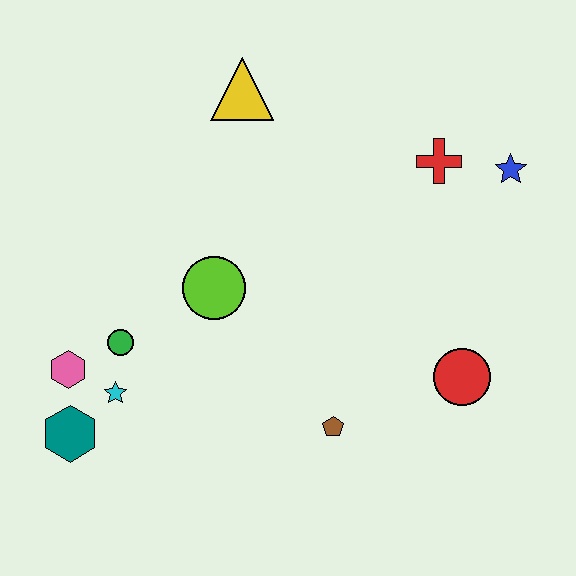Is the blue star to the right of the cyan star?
Yes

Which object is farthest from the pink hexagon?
The blue star is farthest from the pink hexagon.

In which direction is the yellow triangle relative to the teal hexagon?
The yellow triangle is above the teal hexagon.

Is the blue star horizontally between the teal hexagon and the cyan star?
No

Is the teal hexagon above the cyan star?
No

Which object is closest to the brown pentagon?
The red circle is closest to the brown pentagon.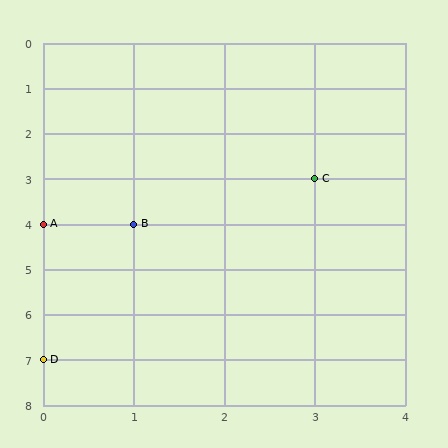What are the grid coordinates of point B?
Point B is at grid coordinates (1, 4).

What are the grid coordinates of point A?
Point A is at grid coordinates (0, 4).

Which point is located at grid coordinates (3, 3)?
Point C is at (3, 3).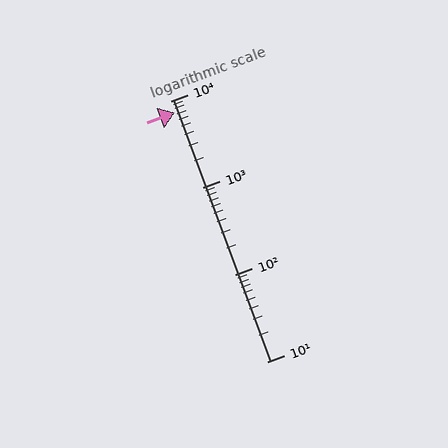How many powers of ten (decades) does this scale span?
The scale spans 3 decades, from 10 to 10000.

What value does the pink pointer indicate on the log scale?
The pointer indicates approximately 7400.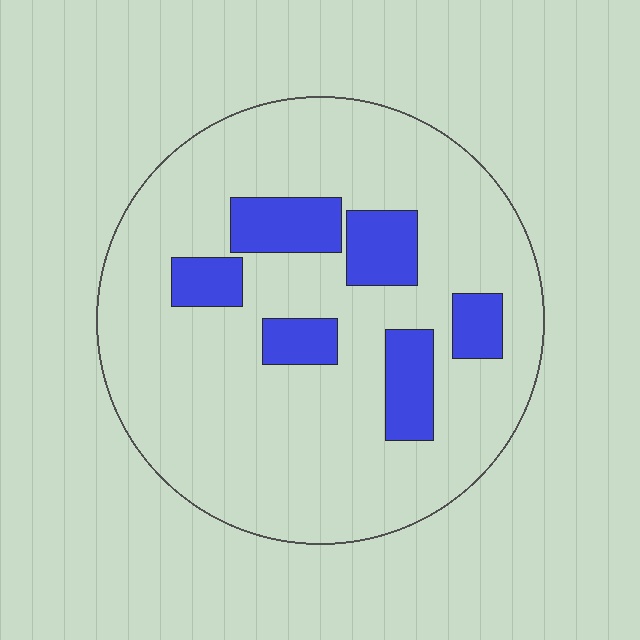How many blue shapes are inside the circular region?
6.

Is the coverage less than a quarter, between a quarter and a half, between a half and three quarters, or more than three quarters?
Less than a quarter.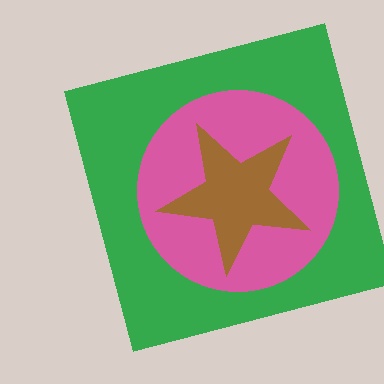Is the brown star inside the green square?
Yes.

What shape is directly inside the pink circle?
The brown star.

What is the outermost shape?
The green square.